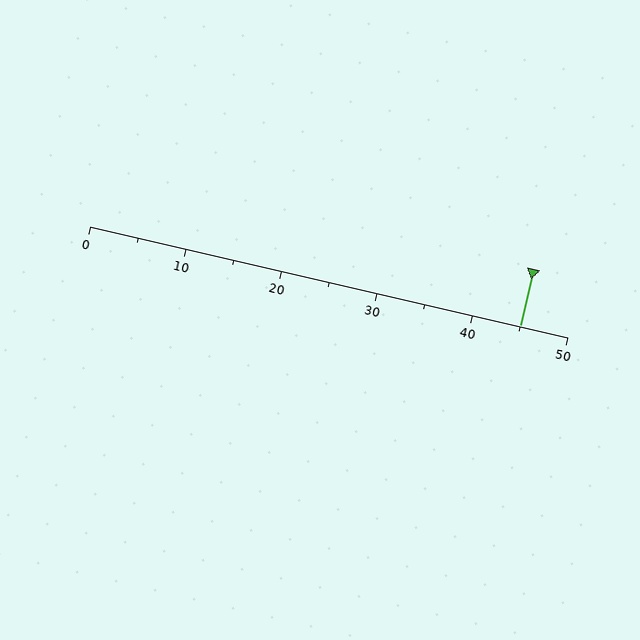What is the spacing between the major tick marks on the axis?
The major ticks are spaced 10 apart.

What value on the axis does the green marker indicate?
The marker indicates approximately 45.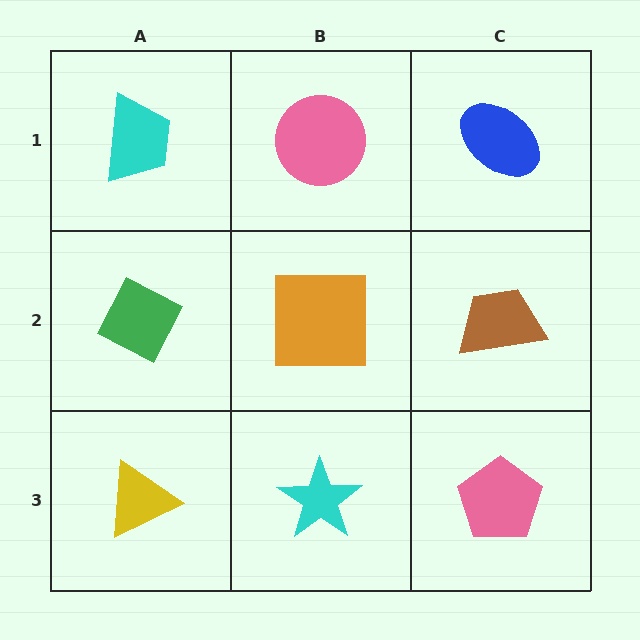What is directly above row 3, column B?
An orange square.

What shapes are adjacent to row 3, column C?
A brown trapezoid (row 2, column C), a cyan star (row 3, column B).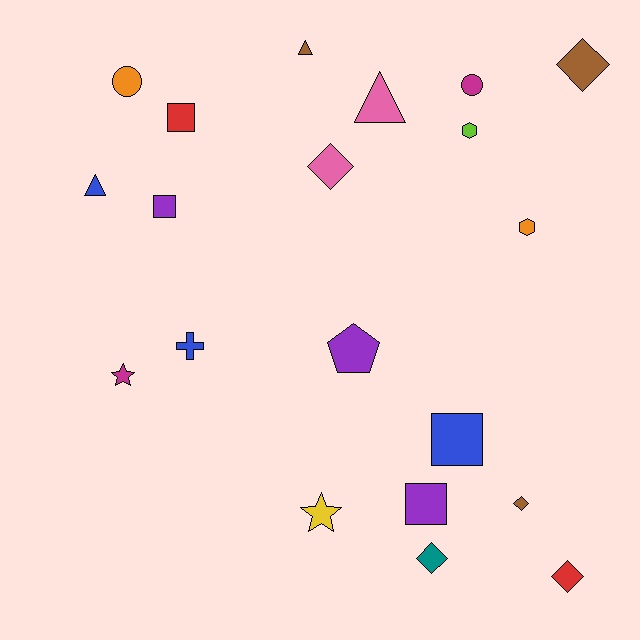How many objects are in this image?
There are 20 objects.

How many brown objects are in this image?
There are 3 brown objects.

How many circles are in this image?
There are 2 circles.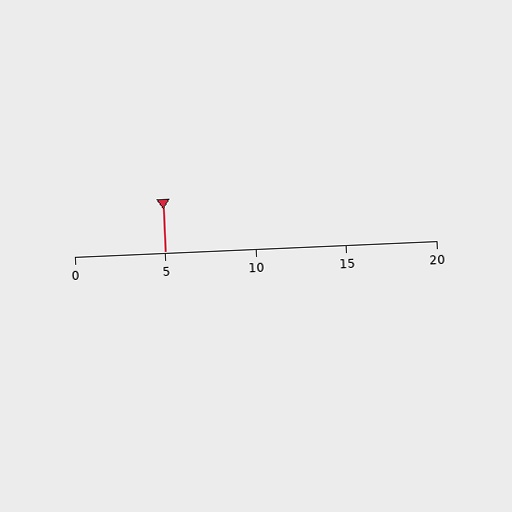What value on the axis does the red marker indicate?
The marker indicates approximately 5.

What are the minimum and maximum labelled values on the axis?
The axis runs from 0 to 20.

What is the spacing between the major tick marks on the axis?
The major ticks are spaced 5 apart.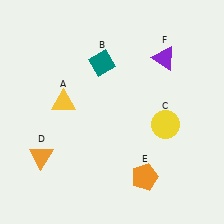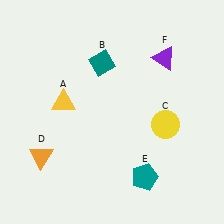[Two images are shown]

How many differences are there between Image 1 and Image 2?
There is 1 difference between the two images.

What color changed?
The pentagon (E) changed from orange in Image 1 to teal in Image 2.